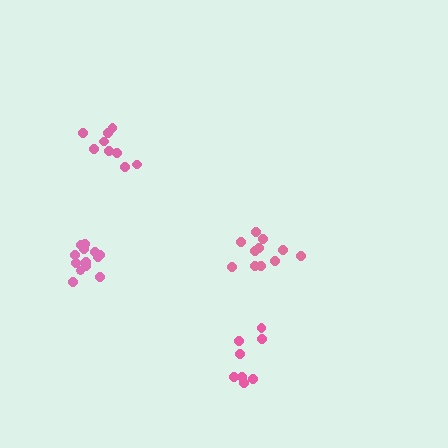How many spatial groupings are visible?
There are 4 spatial groupings.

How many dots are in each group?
Group 1: 9 dots, Group 2: 11 dots, Group 3: 13 dots, Group 4: 9 dots (42 total).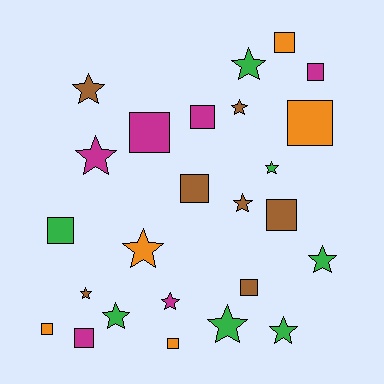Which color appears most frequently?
Brown, with 7 objects.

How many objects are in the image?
There are 25 objects.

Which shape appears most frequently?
Star, with 13 objects.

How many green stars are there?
There are 6 green stars.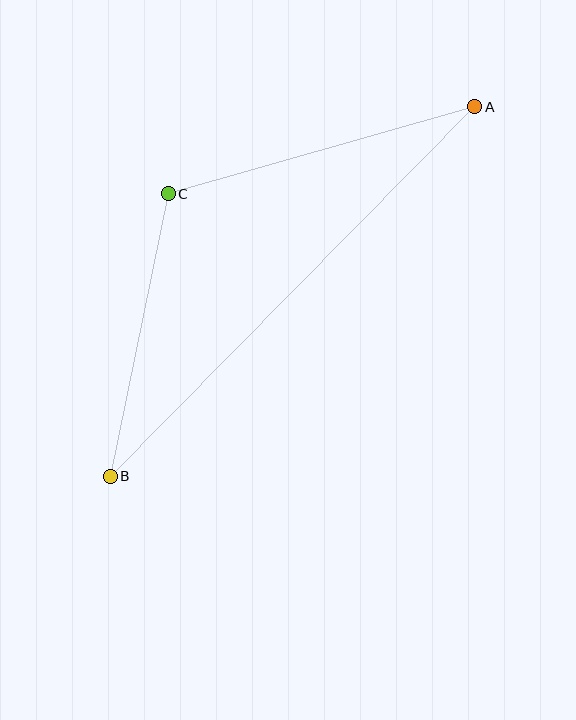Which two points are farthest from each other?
Points A and B are farthest from each other.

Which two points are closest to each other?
Points B and C are closest to each other.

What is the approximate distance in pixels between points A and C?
The distance between A and C is approximately 318 pixels.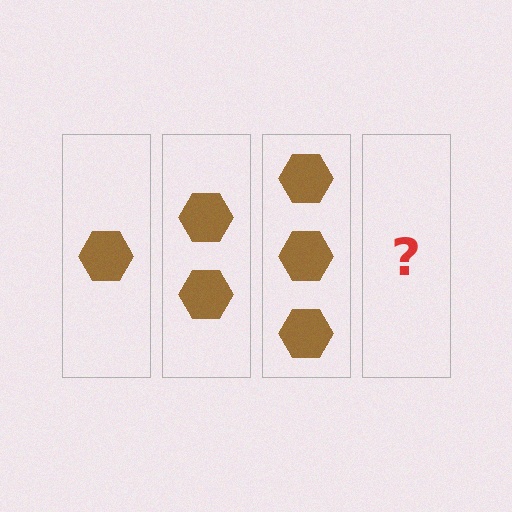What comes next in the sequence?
The next element should be 4 hexagons.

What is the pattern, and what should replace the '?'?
The pattern is that each step adds one more hexagon. The '?' should be 4 hexagons.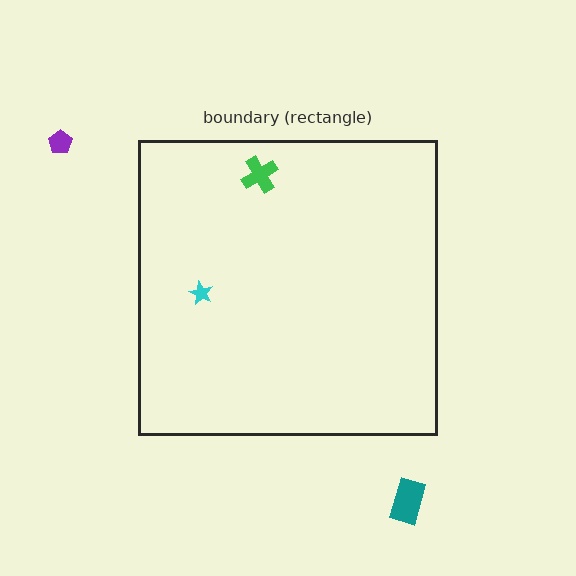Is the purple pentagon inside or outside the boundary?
Outside.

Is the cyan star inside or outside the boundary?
Inside.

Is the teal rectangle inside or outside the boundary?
Outside.